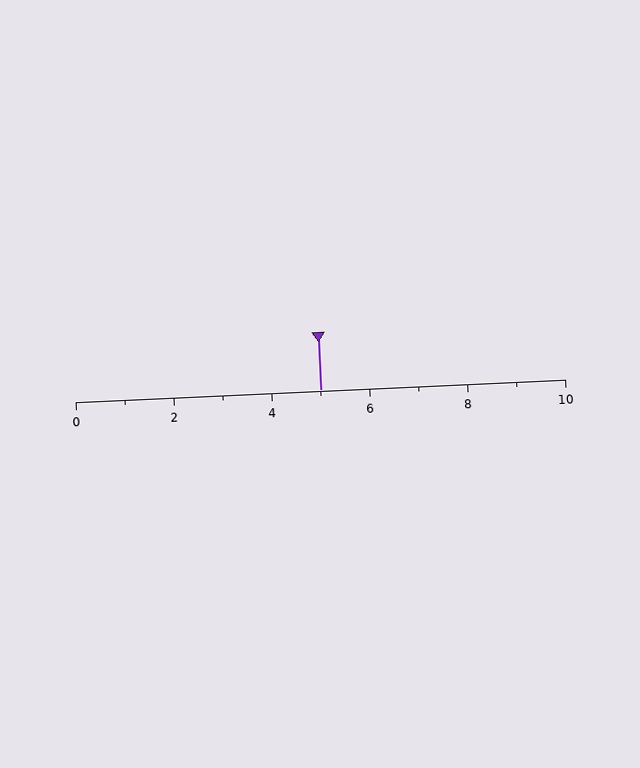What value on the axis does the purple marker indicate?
The marker indicates approximately 5.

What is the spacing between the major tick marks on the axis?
The major ticks are spaced 2 apart.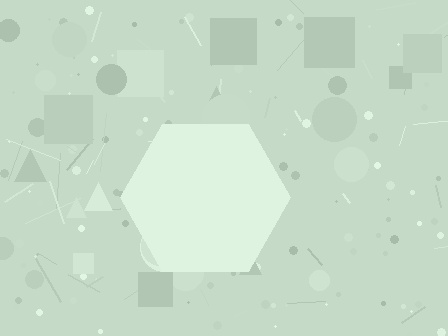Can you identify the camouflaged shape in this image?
The camouflaged shape is a hexagon.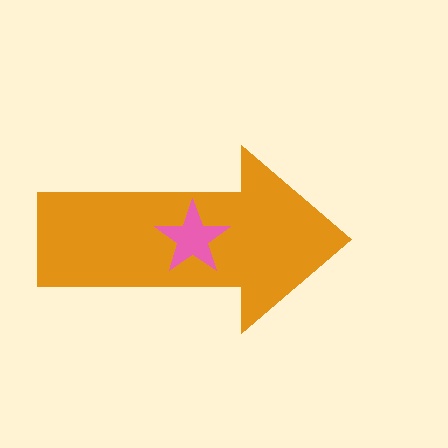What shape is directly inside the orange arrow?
The pink star.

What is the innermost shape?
The pink star.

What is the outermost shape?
The orange arrow.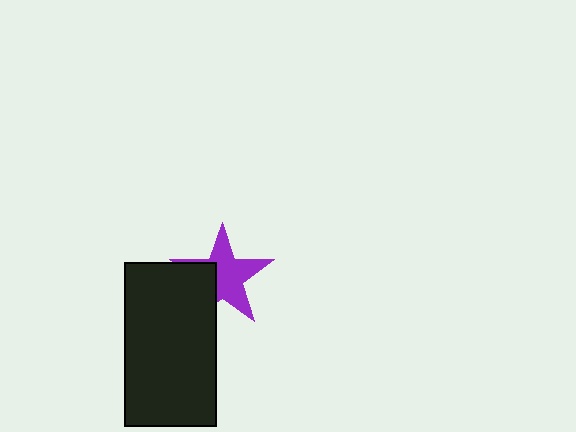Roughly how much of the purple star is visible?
About half of it is visible (roughly 64%).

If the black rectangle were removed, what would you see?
You would see the complete purple star.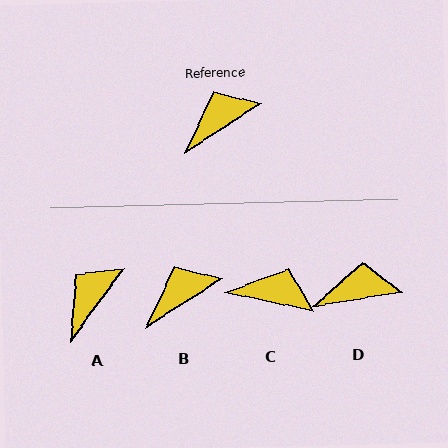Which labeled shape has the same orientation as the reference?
B.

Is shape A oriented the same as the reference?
No, it is off by about 21 degrees.